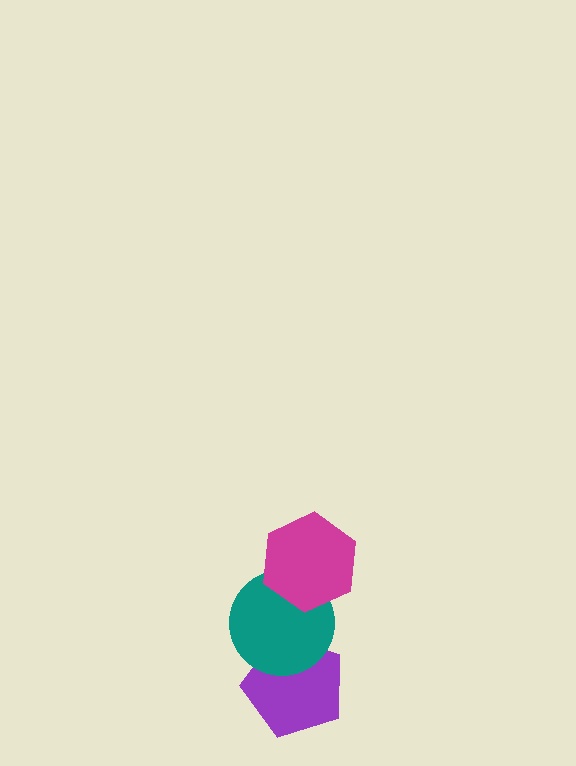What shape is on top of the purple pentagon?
The teal circle is on top of the purple pentagon.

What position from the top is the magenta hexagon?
The magenta hexagon is 1st from the top.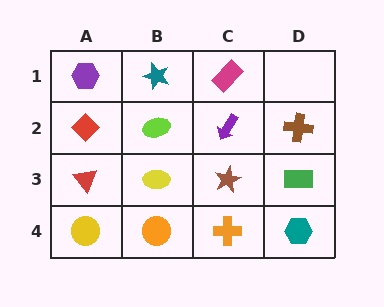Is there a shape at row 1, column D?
No, that cell is empty.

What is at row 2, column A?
A red diamond.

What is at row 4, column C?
An orange cross.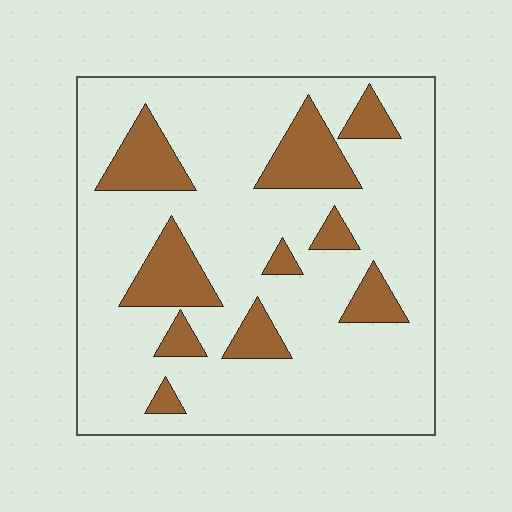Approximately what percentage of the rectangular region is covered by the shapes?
Approximately 20%.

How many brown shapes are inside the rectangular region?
10.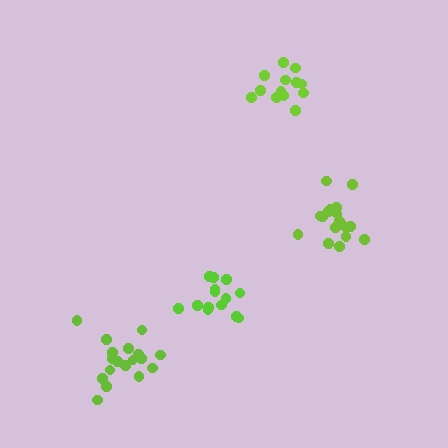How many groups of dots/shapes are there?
There are 4 groups.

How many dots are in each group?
Group 1: 18 dots, Group 2: 13 dots, Group 3: 18 dots, Group 4: 14 dots (63 total).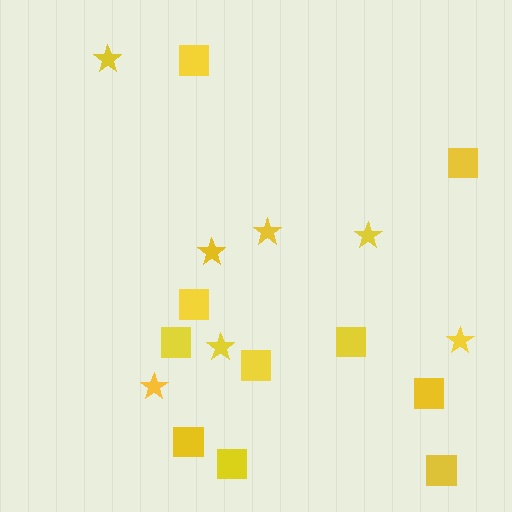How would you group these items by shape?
There are 2 groups: one group of stars (7) and one group of squares (10).